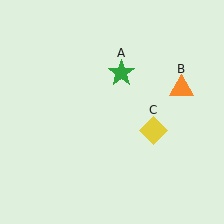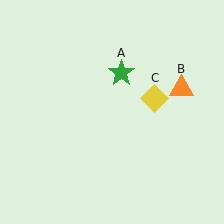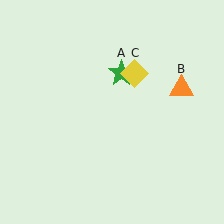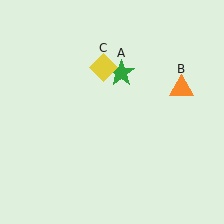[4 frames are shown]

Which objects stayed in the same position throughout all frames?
Green star (object A) and orange triangle (object B) remained stationary.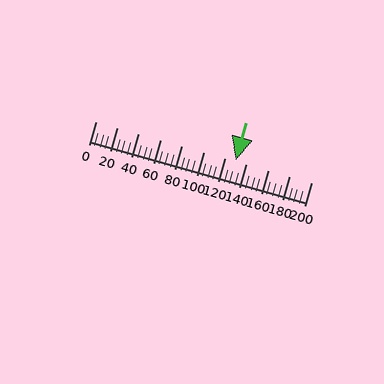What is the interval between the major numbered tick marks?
The major tick marks are spaced 20 units apart.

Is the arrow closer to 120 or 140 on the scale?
The arrow is closer to 140.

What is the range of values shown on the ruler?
The ruler shows values from 0 to 200.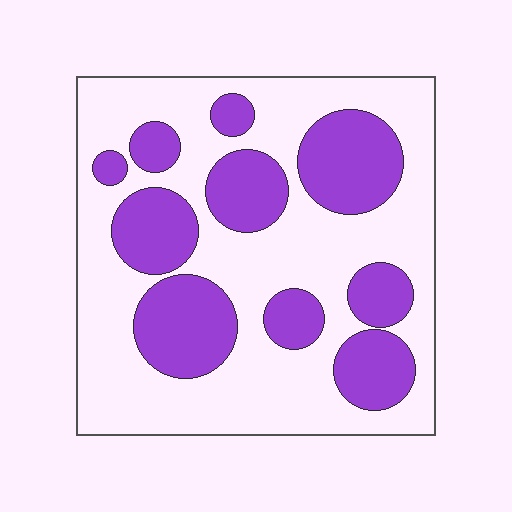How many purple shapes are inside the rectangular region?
10.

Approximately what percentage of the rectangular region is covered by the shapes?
Approximately 35%.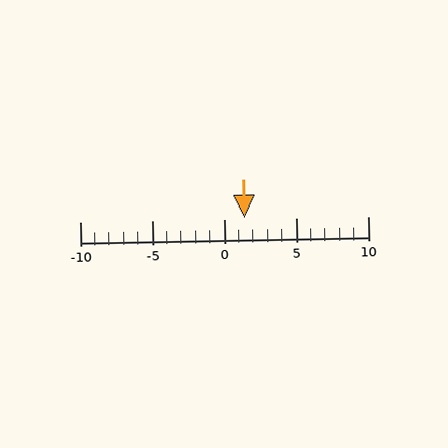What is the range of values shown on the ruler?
The ruler shows values from -10 to 10.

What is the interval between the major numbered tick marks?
The major tick marks are spaced 5 units apart.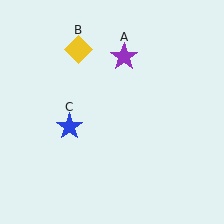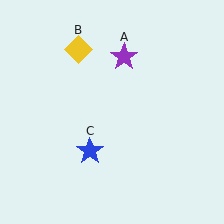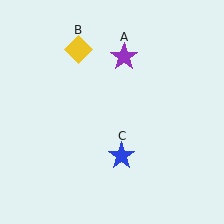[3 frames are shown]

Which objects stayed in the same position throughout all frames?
Purple star (object A) and yellow diamond (object B) remained stationary.